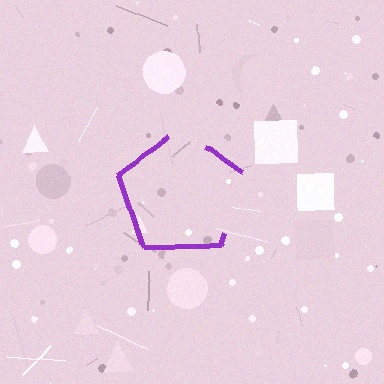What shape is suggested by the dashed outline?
The dashed outline suggests a pentagon.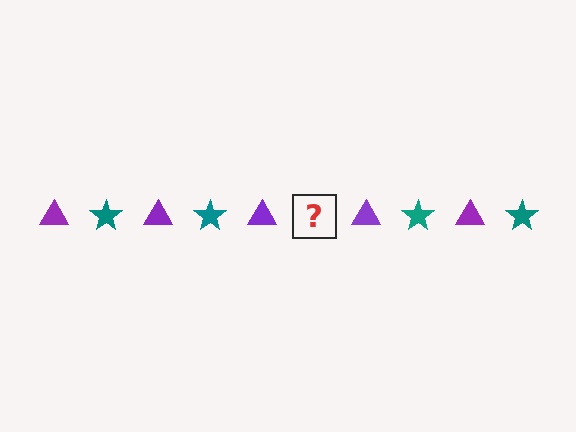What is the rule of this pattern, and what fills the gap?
The rule is that the pattern alternates between purple triangle and teal star. The gap should be filled with a teal star.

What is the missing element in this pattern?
The missing element is a teal star.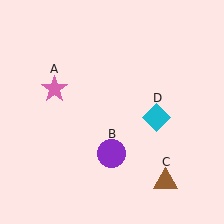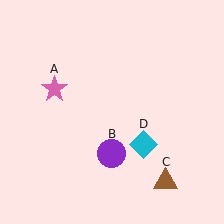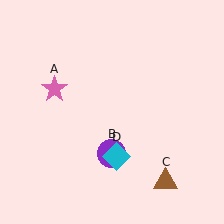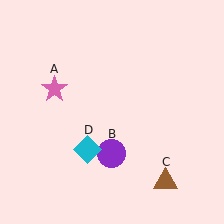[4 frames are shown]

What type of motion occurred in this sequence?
The cyan diamond (object D) rotated clockwise around the center of the scene.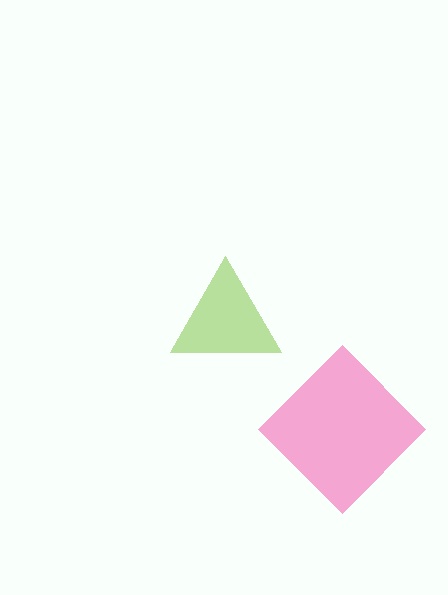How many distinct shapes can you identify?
There are 2 distinct shapes: a pink diamond, a lime triangle.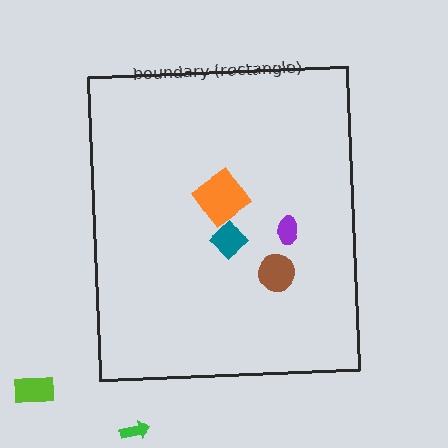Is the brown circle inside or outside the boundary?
Inside.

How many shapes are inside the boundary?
4 inside, 2 outside.